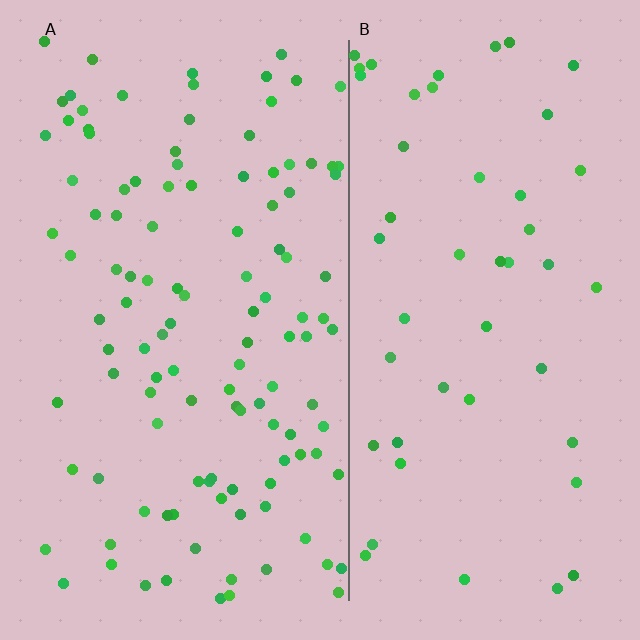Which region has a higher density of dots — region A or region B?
A (the left).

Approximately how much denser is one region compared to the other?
Approximately 2.4× — region A over region B.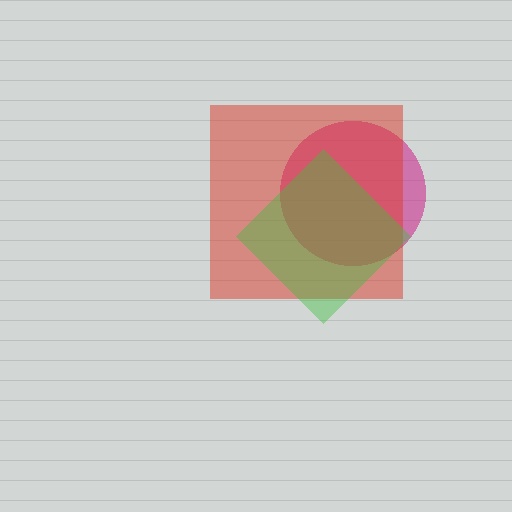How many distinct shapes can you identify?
There are 3 distinct shapes: a magenta circle, a red square, a green diamond.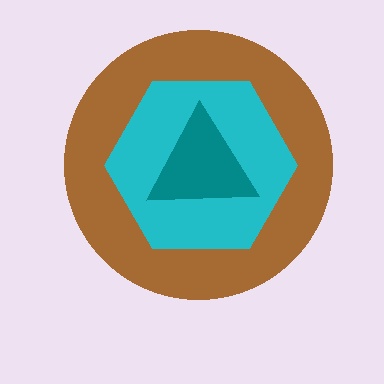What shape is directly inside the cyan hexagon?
The teal triangle.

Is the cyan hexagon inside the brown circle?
Yes.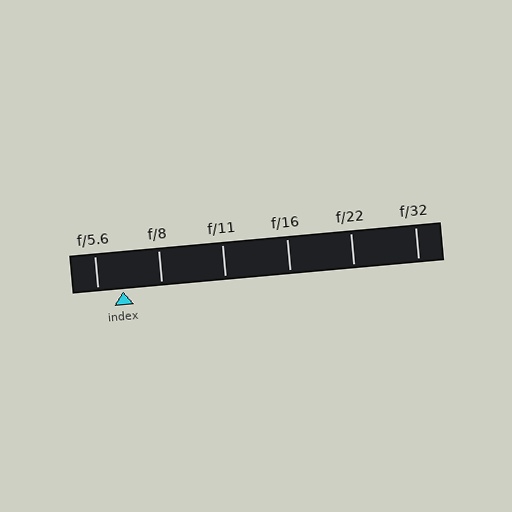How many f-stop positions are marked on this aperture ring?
There are 6 f-stop positions marked.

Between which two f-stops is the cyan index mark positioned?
The index mark is between f/5.6 and f/8.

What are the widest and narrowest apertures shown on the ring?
The widest aperture shown is f/5.6 and the narrowest is f/32.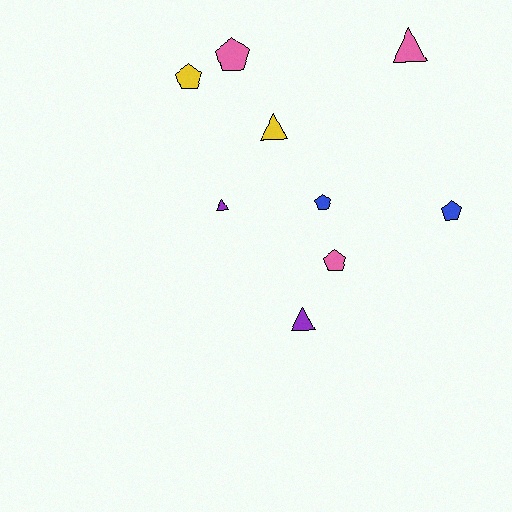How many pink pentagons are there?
There are 2 pink pentagons.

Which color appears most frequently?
Pink, with 3 objects.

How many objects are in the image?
There are 9 objects.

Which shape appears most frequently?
Pentagon, with 5 objects.